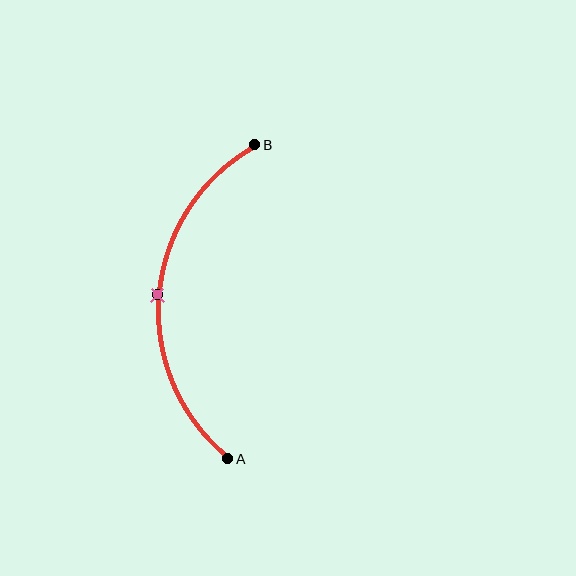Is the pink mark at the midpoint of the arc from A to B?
Yes. The pink mark lies on the arc at equal arc-length from both A and B — it is the arc midpoint.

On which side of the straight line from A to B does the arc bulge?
The arc bulges to the left of the straight line connecting A and B.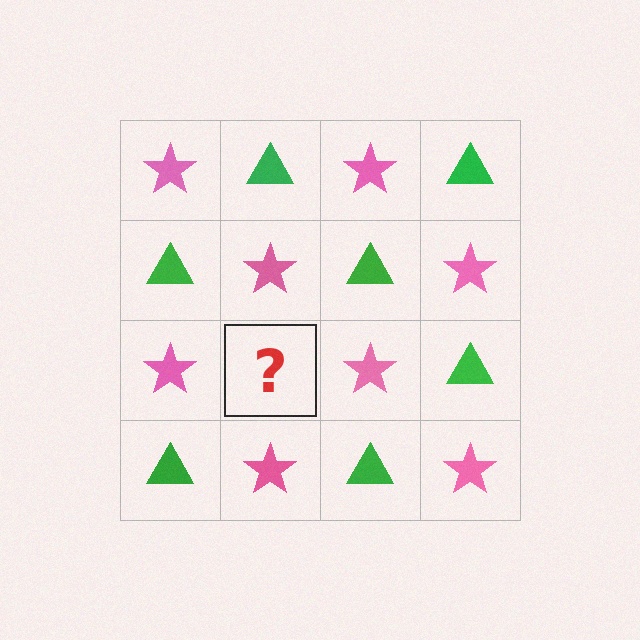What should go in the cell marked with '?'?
The missing cell should contain a green triangle.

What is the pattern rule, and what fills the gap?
The rule is that it alternates pink star and green triangle in a checkerboard pattern. The gap should be filled with a green triangle.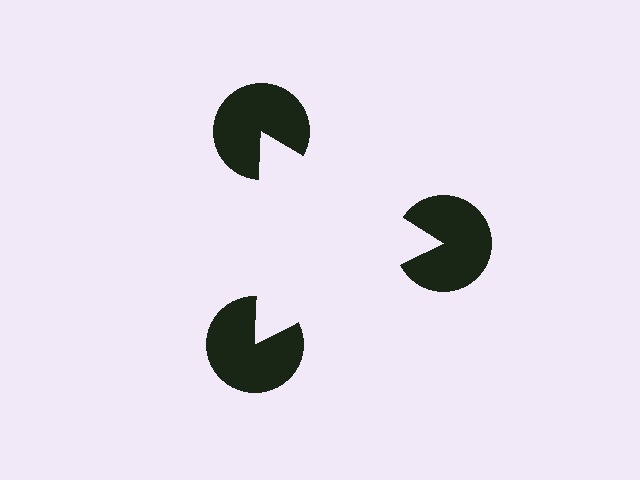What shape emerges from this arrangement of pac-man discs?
An illusory triangle — its edges are inferred from the aligned wedge cuts in the pac-man discs, not physically drawn.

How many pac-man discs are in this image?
There are 3 — one at each vertex of the illusory triangle.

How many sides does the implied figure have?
3 sides.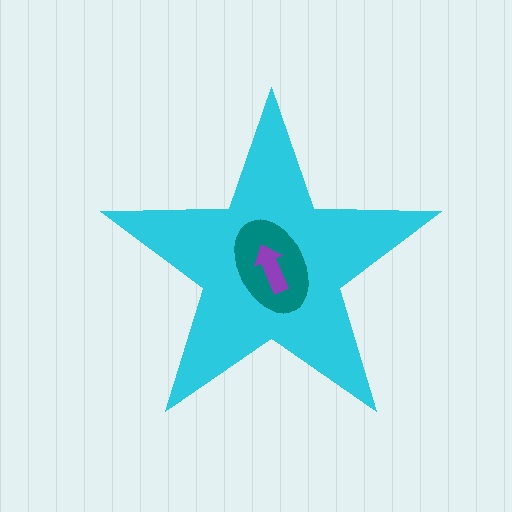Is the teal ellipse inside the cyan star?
Yes.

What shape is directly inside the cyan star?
The teal ellipse.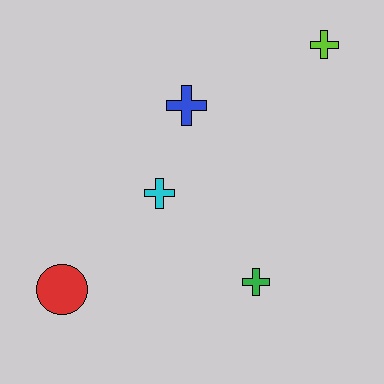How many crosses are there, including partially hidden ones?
There are 4 crosses.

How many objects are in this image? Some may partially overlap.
There are 5 objects.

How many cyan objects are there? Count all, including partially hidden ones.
There is 1 cyan object.